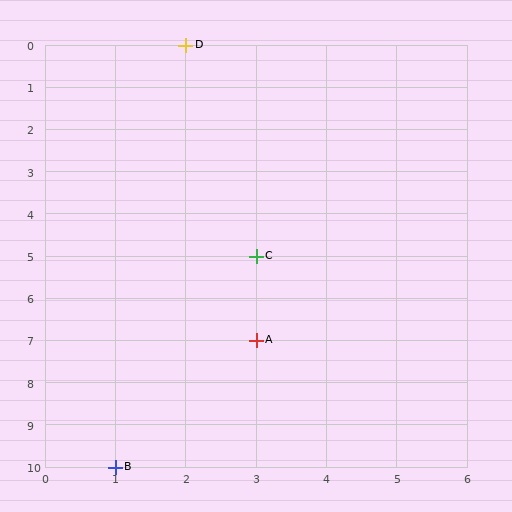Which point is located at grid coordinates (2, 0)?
Point D is at (2, 0).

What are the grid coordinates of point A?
Point A is at grid coordinates (3, 7).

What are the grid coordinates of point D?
Point D is at grid coordinates (2, 0).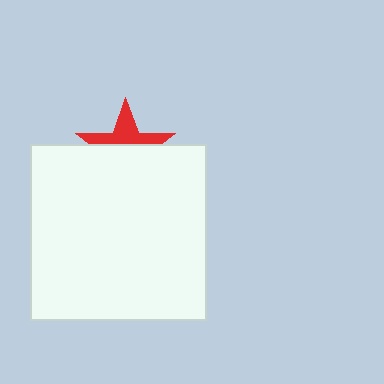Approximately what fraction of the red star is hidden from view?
Roughly 59% of the red star is hidden behind the white square.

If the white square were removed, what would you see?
You would see the complete red star.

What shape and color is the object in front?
The object in front is a white square.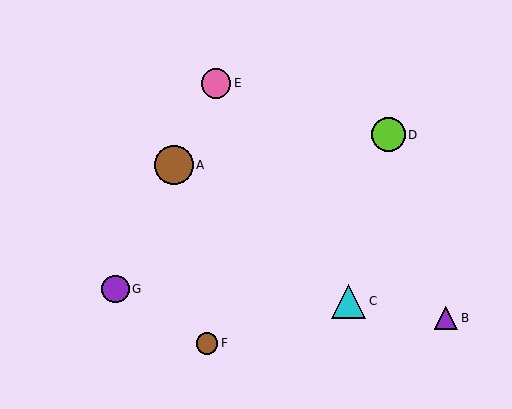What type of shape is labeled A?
Shape A is a brown circle.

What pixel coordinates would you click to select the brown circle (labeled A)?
Click at (174, 165) to select the brown circle A.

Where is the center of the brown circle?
The center of the brown circle is at (207, 343).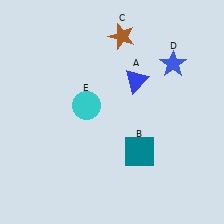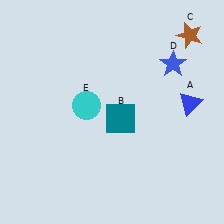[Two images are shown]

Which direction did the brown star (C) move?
The brown star (C) moved right.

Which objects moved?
The objects that moved are: the blue triangle (A), the teal square (B), the brown star (C).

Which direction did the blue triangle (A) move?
The blue triangle (A) moved right.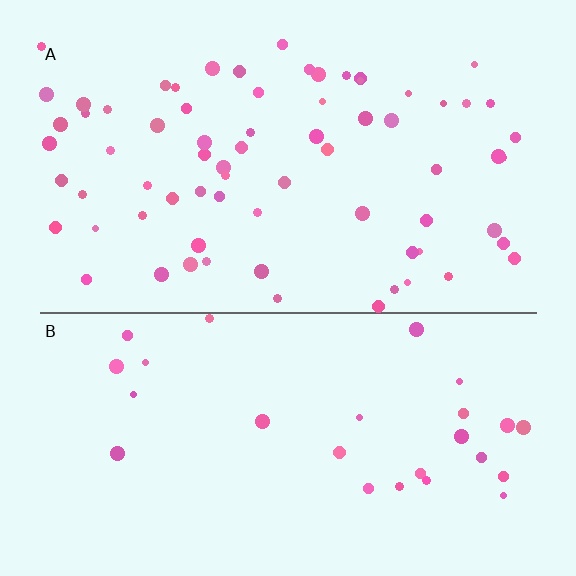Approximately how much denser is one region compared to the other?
Approximately 2.6× — region A over region B.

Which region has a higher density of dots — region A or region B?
A (the top).